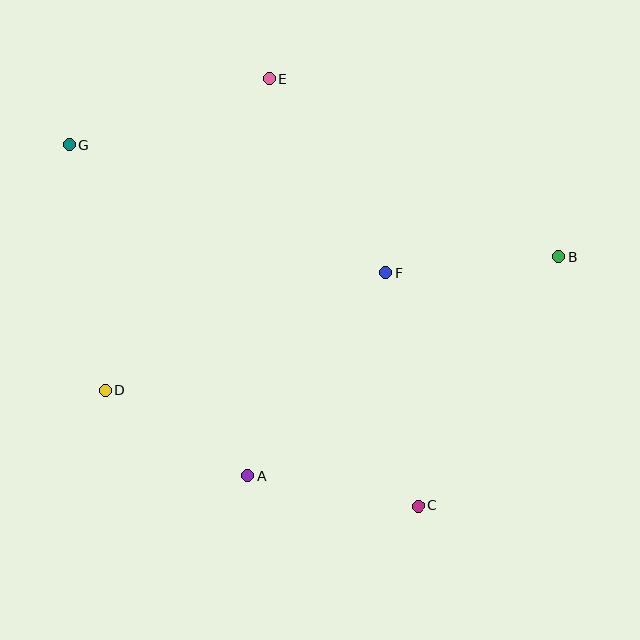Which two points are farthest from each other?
Points C and G are farthest from each other.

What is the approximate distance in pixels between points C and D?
The distance between C and D is approximately 333 pixels.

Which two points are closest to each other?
Points A and D are closest to each other.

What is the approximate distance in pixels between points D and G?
The distance between D and G is approximately 248 pixels.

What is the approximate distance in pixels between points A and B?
The distance between A and B is approximately 381 pixels.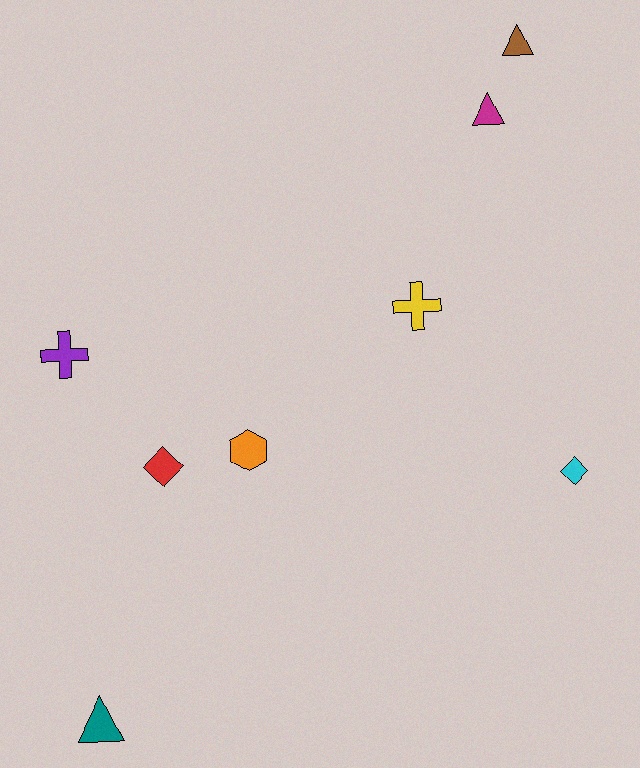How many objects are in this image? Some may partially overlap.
There are 8 objects.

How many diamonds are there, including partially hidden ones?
There are 2 diamonds.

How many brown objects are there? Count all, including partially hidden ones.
There is 1 brown object.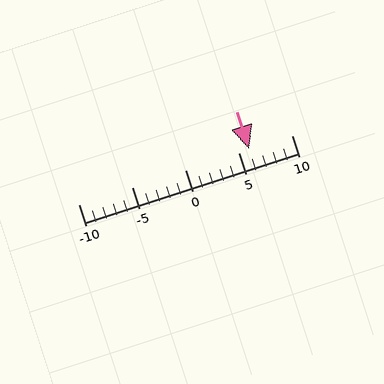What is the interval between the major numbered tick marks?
The major tick marks are spaced 5 units apart.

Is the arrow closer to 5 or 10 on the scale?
The arrow is closer to 5.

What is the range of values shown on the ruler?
The ruler shows values from -10 to 10.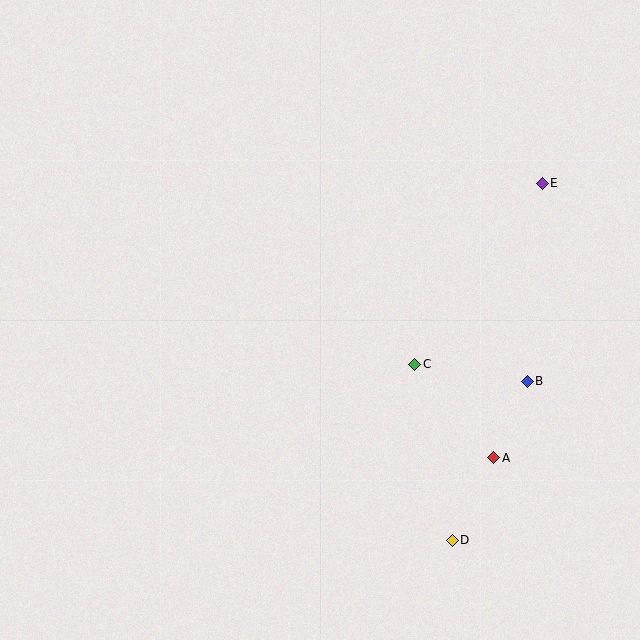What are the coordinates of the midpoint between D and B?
The midpoint between D and B is at (490, 461).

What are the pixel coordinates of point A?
Point A is at (494, 458).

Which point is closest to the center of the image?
Point C at (415, 364) is closest to the center.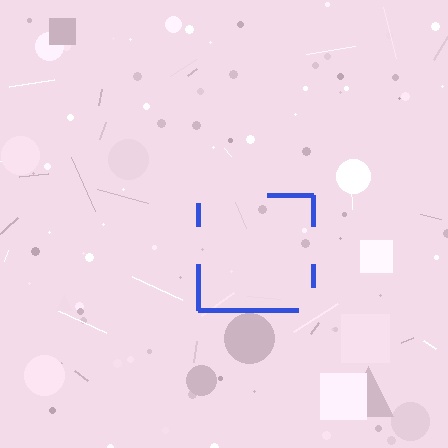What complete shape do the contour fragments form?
The contour fragments form a square.